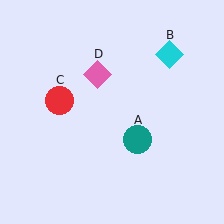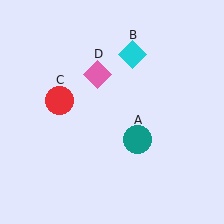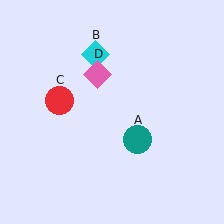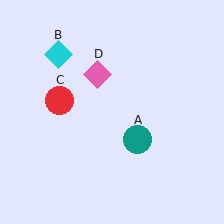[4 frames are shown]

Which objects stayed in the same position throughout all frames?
Teal circle (object A) and red circle (object C) and pink diamond (object D) remained stationary.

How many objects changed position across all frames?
1 object changed position: cyan diamond (object B).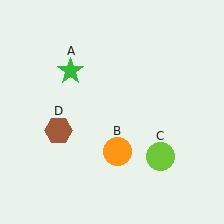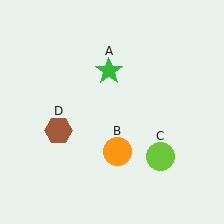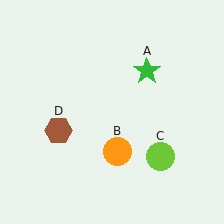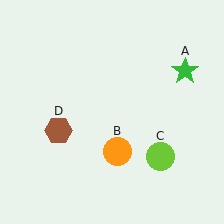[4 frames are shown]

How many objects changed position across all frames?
1 object changed position: green star (object A).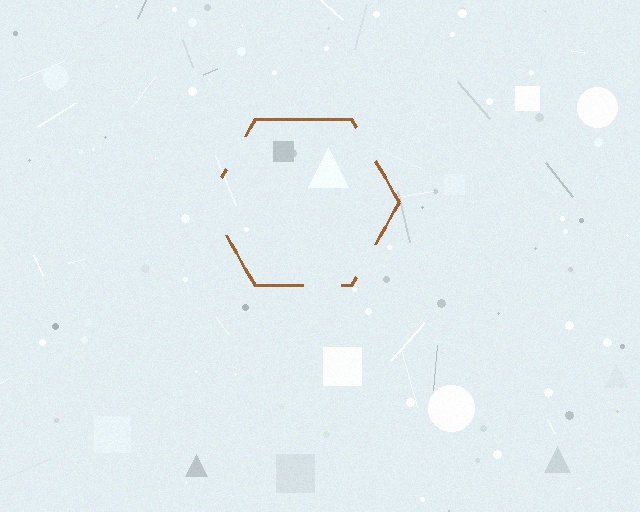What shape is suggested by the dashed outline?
The dashed outline suggests a hexagon.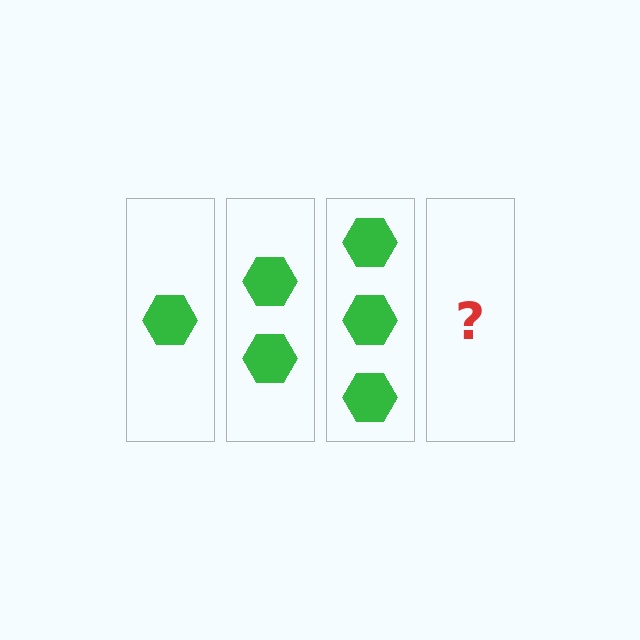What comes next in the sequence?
The next element should be 4 hexagons.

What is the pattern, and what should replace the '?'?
The pattern is that each step adds one more hexagon. The '?' should be 4 hexagons.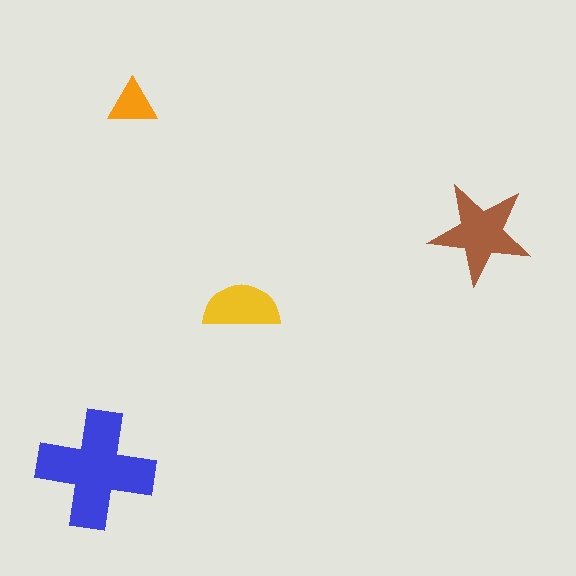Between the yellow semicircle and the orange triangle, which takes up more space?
The yellow semicircle.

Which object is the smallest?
The orange triangle.